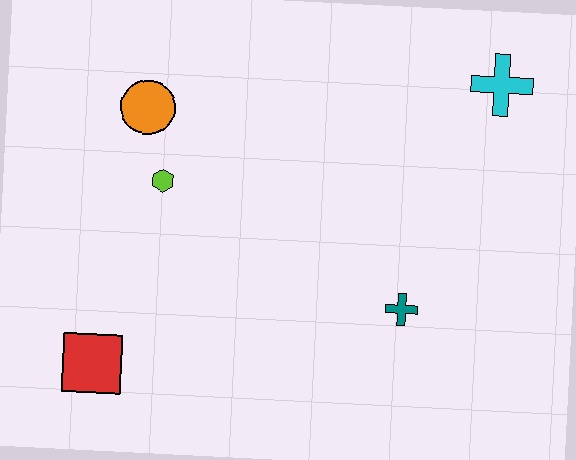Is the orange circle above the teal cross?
Yes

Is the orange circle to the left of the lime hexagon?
Yes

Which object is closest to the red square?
The lime hexagon is closest to the red square.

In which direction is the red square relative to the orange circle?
The red square is below the orange circle.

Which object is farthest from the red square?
The cyan cross is farthest from the red square.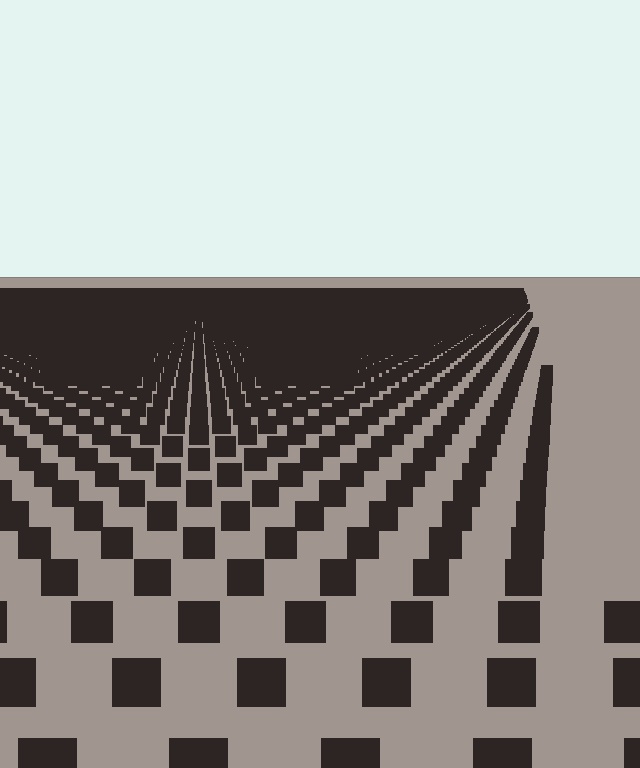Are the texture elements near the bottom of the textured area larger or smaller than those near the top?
Larger. Near the bottom, elements are closer to the viewer and appear at a bigger on-screen size.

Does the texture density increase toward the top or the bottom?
Density increases toward the top.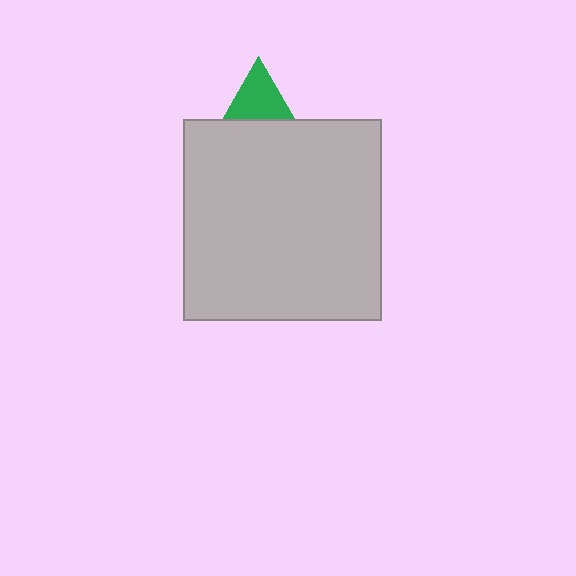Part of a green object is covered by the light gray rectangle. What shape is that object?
It is a triangle.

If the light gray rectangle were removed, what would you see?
You would see the complete green triangle.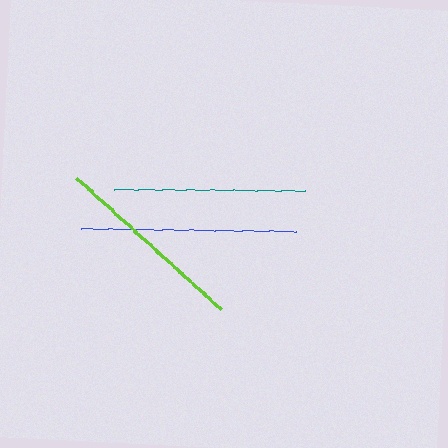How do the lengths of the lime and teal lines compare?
The lime and teal lines are approximately the same length.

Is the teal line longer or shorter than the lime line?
The lime line is longer than the teal line.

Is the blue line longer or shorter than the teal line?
The blue line is longer than the teal line.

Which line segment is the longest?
The blue line is the longest at approximately 215 pixels.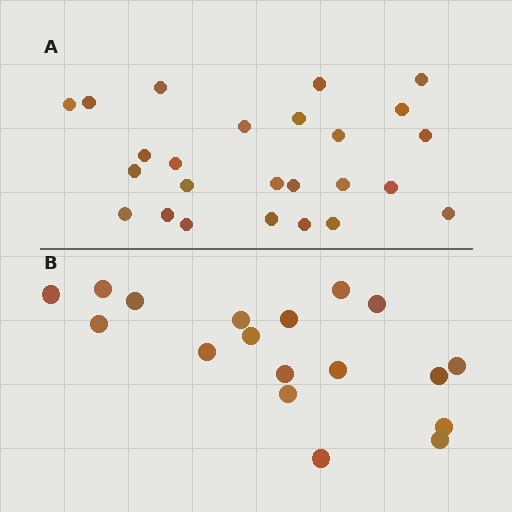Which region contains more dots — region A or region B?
Region A (the top region) has more dots.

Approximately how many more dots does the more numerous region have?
Region A has roughly 8 or so more dots than region B.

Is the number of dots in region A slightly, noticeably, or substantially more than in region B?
Region A has noticeably more, but not dramatically so. The ratio is roughly 1.4 to 1.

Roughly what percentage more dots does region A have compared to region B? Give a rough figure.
About 40% more.